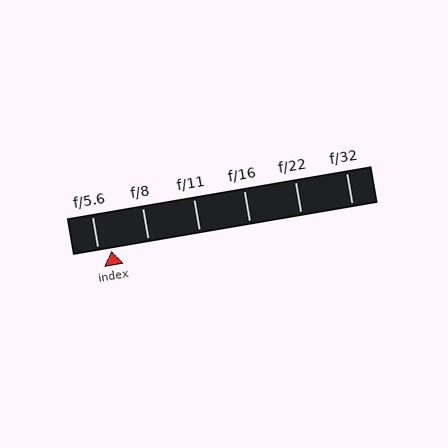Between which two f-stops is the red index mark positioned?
The index mark is between f/5.6 and f/8.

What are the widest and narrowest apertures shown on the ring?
The widest aperture shown is f/5.6 and the narrowest is f/32.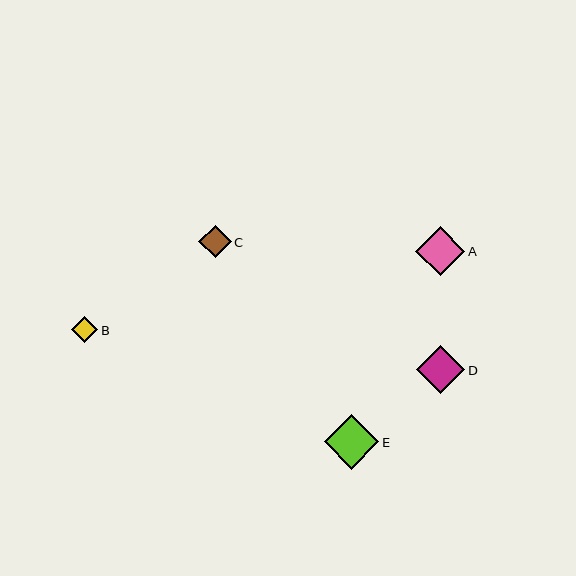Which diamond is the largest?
Diamond E is the largest with a size of approximately 54 pixels.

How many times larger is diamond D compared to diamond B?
Diamond D is approximately 1.9 times the size of diamond B.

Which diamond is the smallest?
Diamond B is the smallest with a size of approximately 26 pixels.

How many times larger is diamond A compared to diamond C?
Diamond A is approximately 1.5 times the size of diamond C.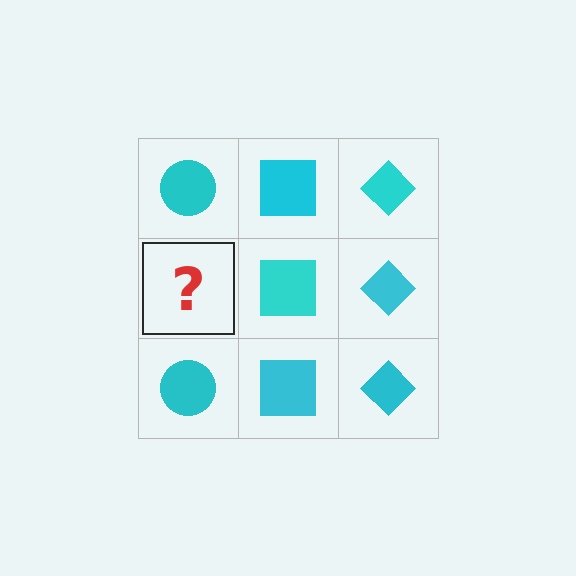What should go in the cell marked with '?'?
The missing cell should contain a cyan circle.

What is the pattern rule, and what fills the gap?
The rule is that each column has a consistent shape. The gap should be filled with a cyan circle.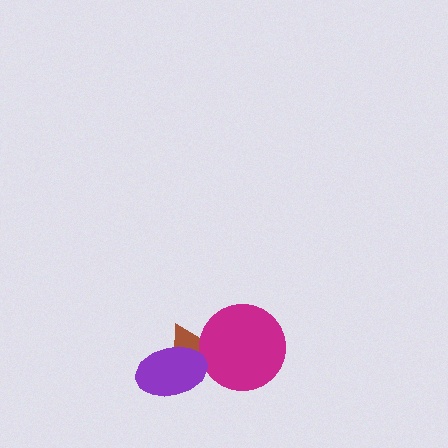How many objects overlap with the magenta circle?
1 object overlaps with the magenta circle.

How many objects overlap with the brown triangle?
2 objects overlap with the brown triangle.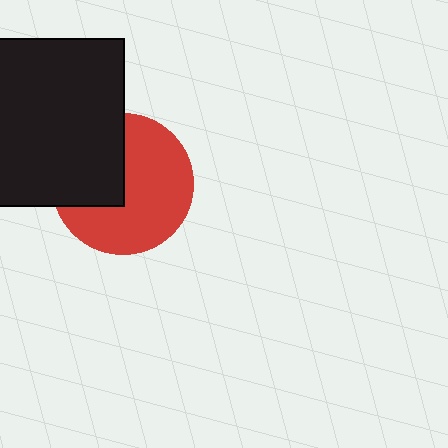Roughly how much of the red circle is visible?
About half of it is visible (roughly 63%).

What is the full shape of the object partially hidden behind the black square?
The partially hidden object is a red circle.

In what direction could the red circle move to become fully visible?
The red circle could move right. That would shift it out from behind the black square entirely.